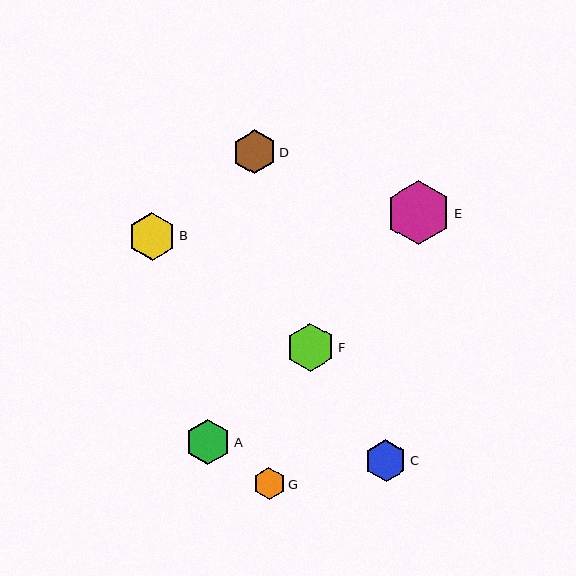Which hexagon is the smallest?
Hexagon G is the smallest with a size of approximately 32 pixels.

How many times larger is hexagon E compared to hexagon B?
Hexagon E is approximately 1.4 times the size of hexagon B.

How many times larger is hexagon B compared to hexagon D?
Hexagon B is approximately 1.1 times the size of hexagon D.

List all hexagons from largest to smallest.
From largest to smallest: E, F, B, A, D, C, G.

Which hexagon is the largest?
Hexagon E is the largest with a size of approximately 65 pixels.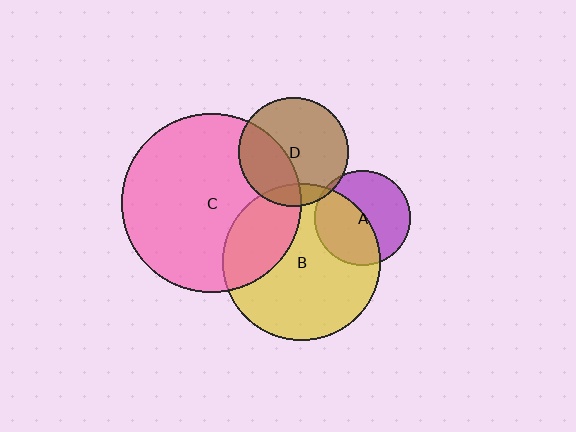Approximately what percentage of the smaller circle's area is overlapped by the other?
Approximately 50%.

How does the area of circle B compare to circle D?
Approximately 2.1 times.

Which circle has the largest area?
Circle C (pink).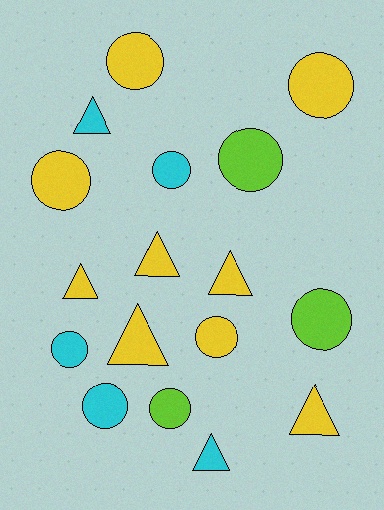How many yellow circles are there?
There are 4 yellow circles.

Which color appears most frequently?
Yellow, with 9 objects.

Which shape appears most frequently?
Circle, with 10 objects.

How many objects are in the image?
There are 17 objects.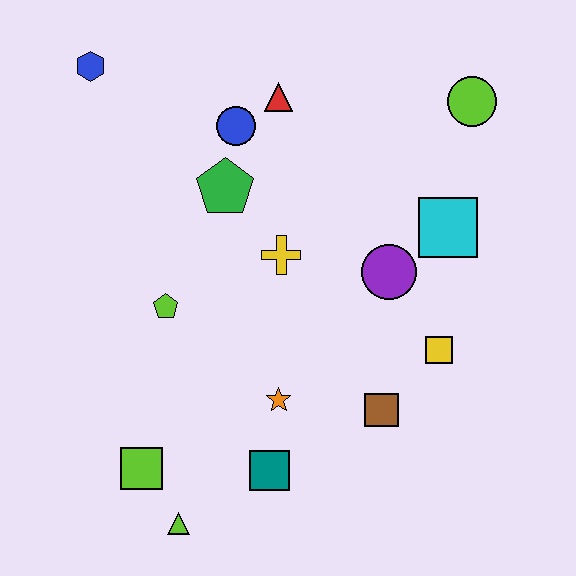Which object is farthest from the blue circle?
The lime triangle is farthest from the blue circle.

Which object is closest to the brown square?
The yellow square is closest to the brown square.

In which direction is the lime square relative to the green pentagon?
The lime square is below the green pentagon.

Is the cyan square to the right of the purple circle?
Yes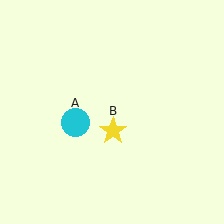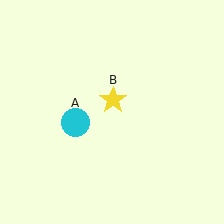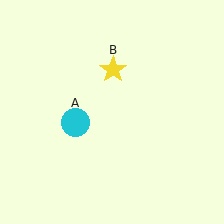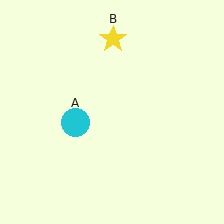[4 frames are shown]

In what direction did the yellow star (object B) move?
The yellow star (object B) moved up.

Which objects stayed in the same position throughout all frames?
Cyan circle (object A) remained stationary.